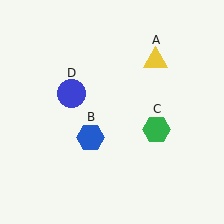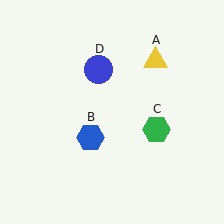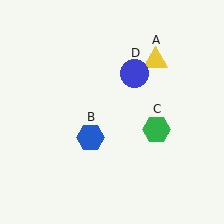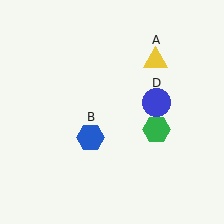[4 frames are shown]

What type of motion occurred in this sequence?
The blue circle (object D) rotated clockwise around the center of the scene.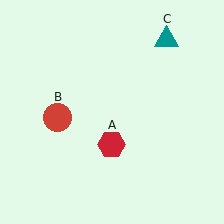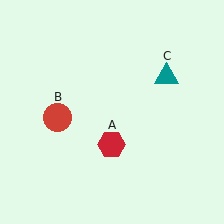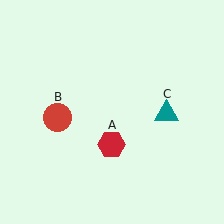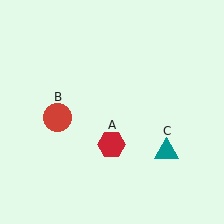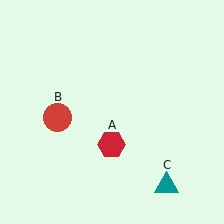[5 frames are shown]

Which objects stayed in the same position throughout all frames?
Red hexagon (object A) and red circle (object B) remained stationary.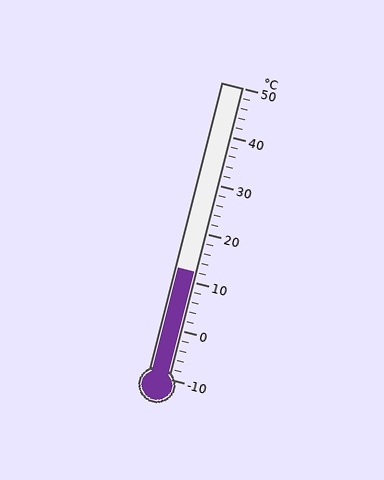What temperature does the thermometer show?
The thermometer shows approximately 12°C.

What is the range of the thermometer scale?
The thermometer scale ranges from -10°C to 50°C.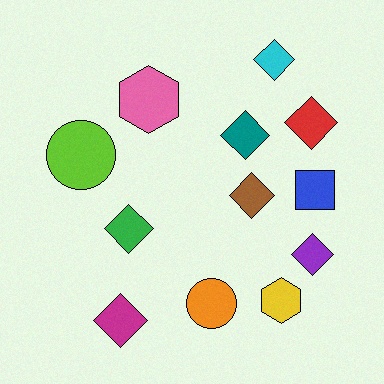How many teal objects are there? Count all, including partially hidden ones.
There is 1 teal object.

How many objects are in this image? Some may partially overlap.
There are 12 objects.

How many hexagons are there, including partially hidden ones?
There are 2 hexagons.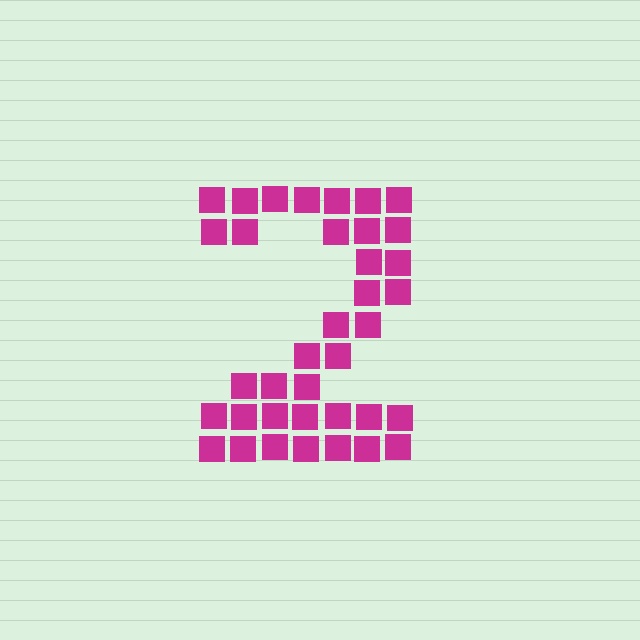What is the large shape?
The large shape is the digit 2.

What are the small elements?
The small elements are squares.